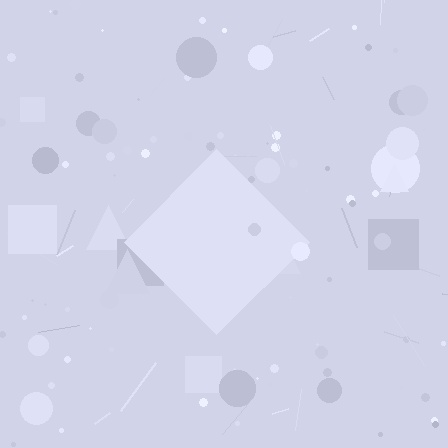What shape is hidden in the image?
A diamond is hidden in the image.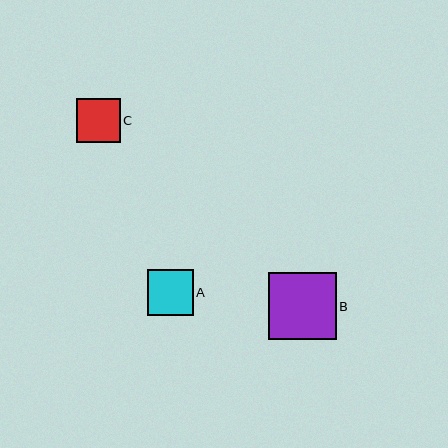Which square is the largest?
Square B is the largest with a size of approximately 67 pixels.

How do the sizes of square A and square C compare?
Square A and square C are approximately the same size.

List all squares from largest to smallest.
From largest to smallest: B, A, C.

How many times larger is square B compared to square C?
Square B is approximately 1.5 times the size of square C.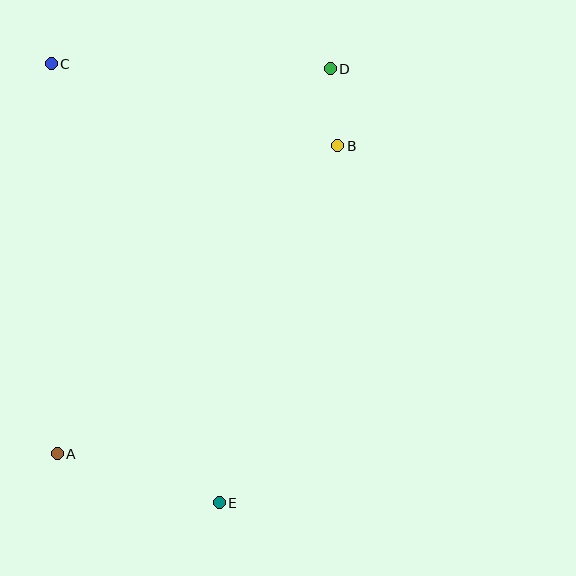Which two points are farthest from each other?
Points A and D are farthest from each other.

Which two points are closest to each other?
Points B and D are closest to each other.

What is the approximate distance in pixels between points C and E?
The distance between C and E is approximately 470 pixels.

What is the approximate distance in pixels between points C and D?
The distance between C and D is approximately 279 pixels.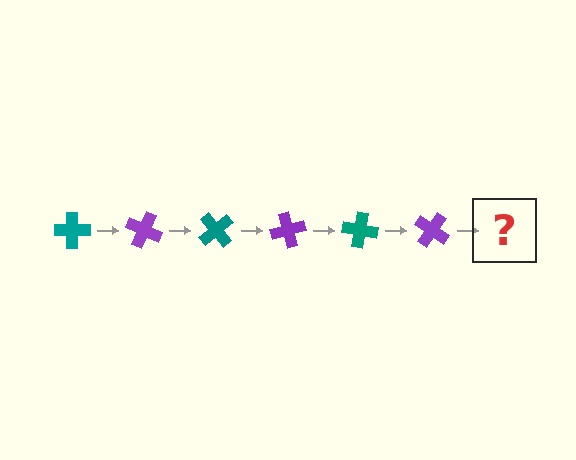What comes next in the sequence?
The next element should be a teal cross, rotated 150 degrees from the start.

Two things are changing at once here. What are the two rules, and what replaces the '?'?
The two rules are that it rotates 25 degrees each step and the color cycles through teal and purple. The '?' should be a teal cross, rotated 150 degrees from the start.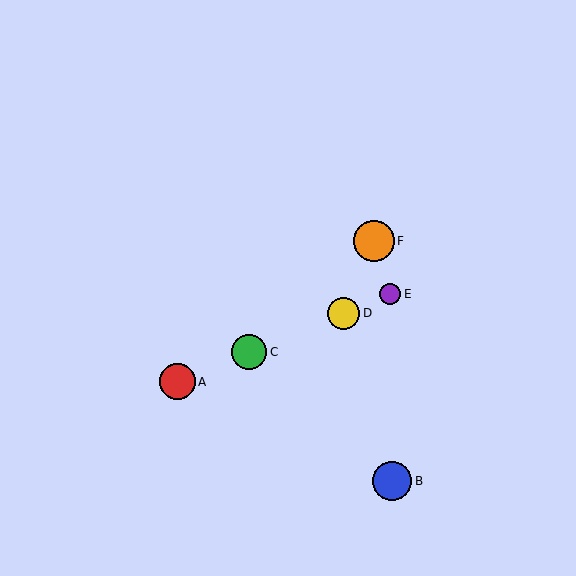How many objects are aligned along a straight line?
4 objects (A, C, D, E) are aligned along a straight line.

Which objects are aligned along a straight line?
Objects A, C, D, E are aligned along a straight line.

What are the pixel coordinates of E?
Object E is at (390, 294).